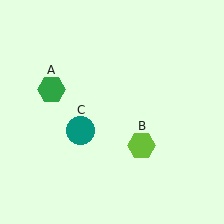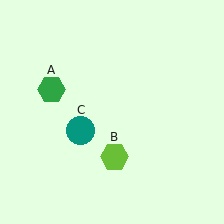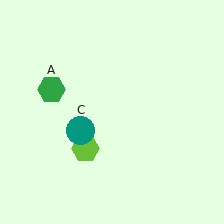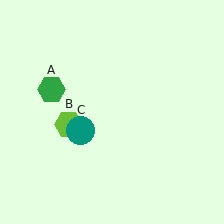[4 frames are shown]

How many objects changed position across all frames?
1 object changed position: lime hexagon (object B).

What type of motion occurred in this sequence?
The lime hexagon (object B) rotated clockwise around the center of the scene.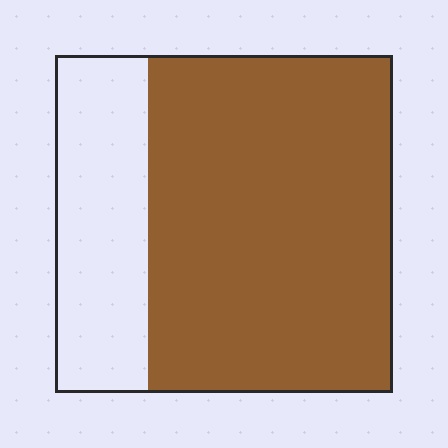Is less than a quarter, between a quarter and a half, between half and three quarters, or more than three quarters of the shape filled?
Between half and three quarters.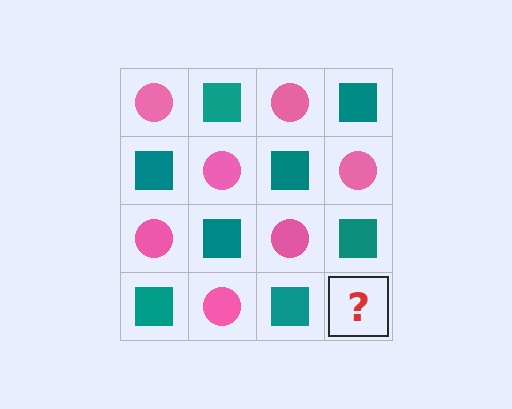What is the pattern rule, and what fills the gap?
The rule is that it alternates pink circle and teal square in a checkerboard pattern. The gap should be filled with a pink circle.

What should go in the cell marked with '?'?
The missing cell should contain a pink circle.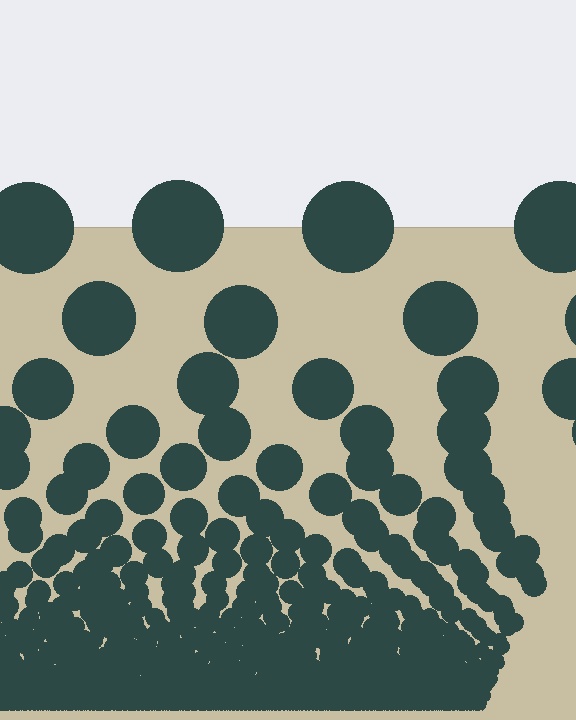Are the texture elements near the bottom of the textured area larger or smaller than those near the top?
Smaller. The gradient is inverted — elements near the bottom are smaller and denser.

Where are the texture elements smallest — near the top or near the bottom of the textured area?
Near the bottom.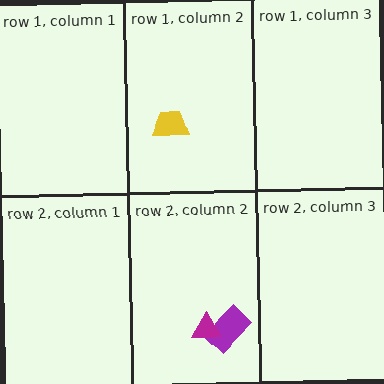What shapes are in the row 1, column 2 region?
The yellow trapezoid.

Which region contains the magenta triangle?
The row 2, column 2 region.